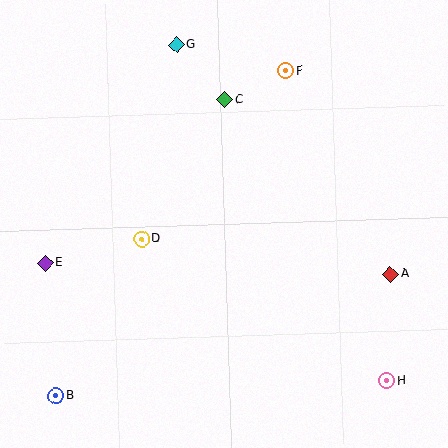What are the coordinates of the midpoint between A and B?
The midpoint between A and B is at (223, 335).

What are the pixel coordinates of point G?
Point G is at (177, 45).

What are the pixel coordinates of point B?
Point B is at (56, 396).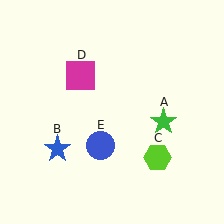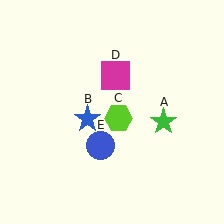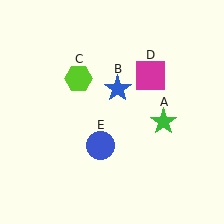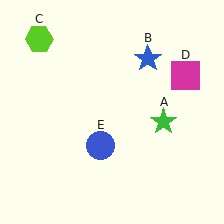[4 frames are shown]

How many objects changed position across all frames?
3 objects changed position: blue star (object B), lime hexagon (object C), magenta square (object D).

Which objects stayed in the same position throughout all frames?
Green star (object A) and blue circle (object E) remained stationary.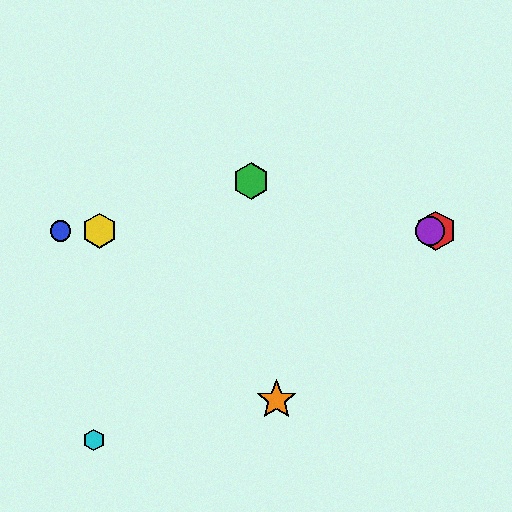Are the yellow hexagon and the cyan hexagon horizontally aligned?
No, the yellow hexagon is at y≈231 and the cyan hexagon is at y≈440.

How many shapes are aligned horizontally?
4 shapes (the red hexagon, the blue circle, the yellow hexagon, the purple circle) are aligned horizontally.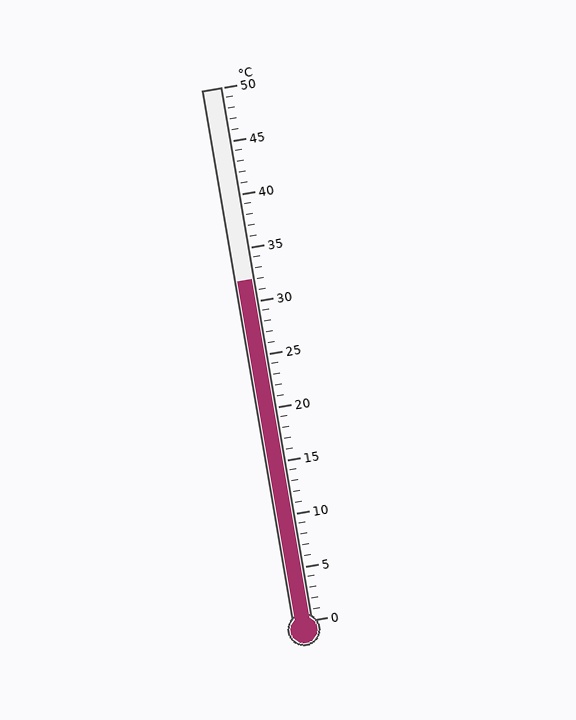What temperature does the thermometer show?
The thermometer shows approximately 32°C.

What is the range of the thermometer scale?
The thermometer scale ranges from 0°C to 50°C.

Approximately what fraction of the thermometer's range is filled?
The thermometer is filled to approximately 65% of its range.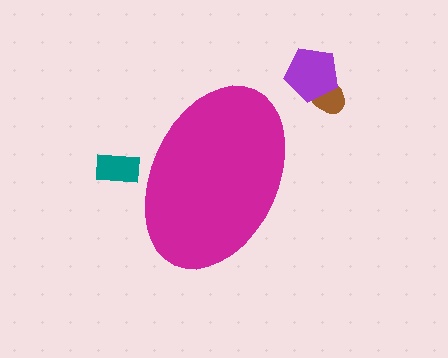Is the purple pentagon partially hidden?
No, the purple pentagon is fully visible.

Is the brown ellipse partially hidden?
No, the brown ellipse is fully visible.